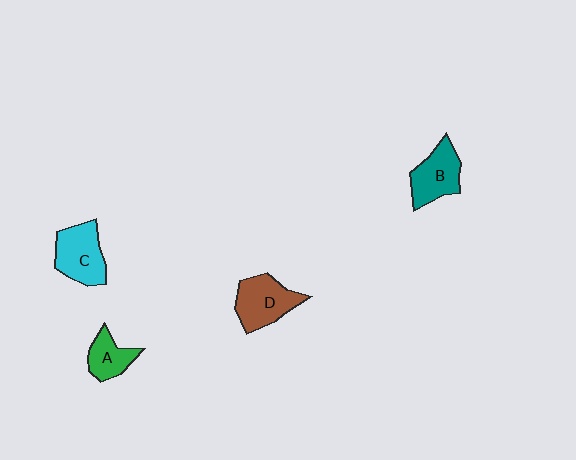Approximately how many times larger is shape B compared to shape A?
Approximately 1.4 times.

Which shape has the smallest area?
Shape A (green).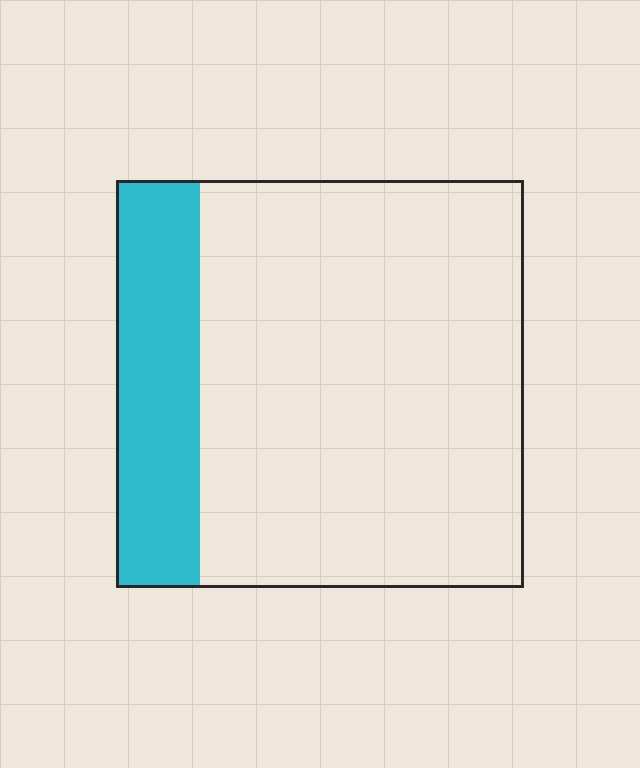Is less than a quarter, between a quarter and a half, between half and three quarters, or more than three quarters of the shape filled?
Less than a quarter.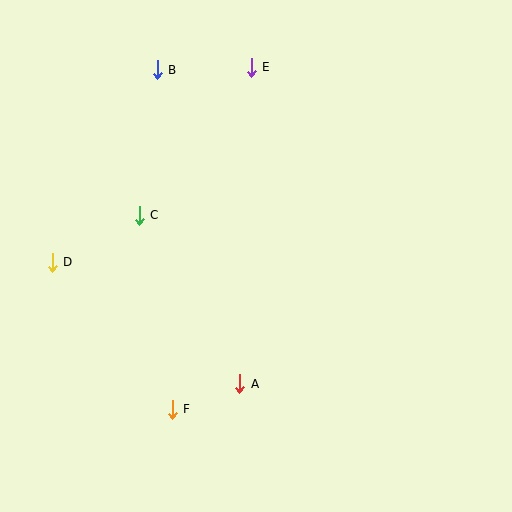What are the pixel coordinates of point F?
Point F is at (172, 409).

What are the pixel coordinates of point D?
Point D is at (52, 263).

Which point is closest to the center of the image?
Point C at (139, 215) is closest to the center.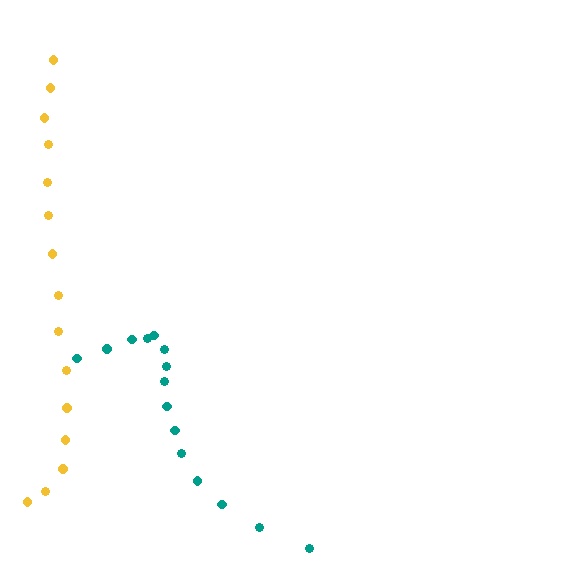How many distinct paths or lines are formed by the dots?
There are 2 distinct paths.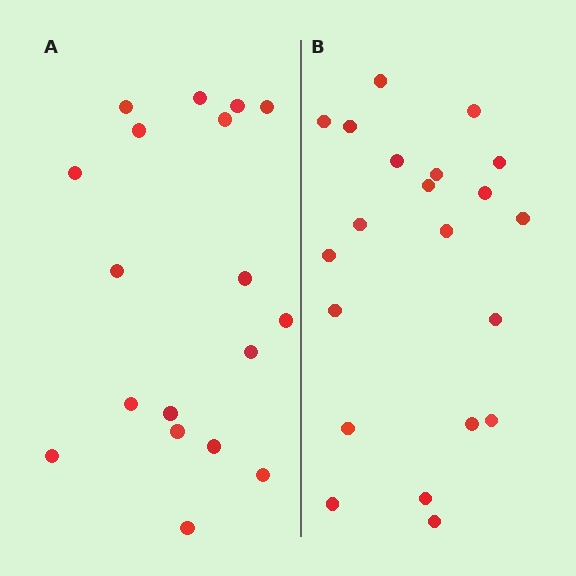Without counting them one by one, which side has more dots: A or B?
Region B (the right region) has more dots.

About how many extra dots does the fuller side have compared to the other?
Region B has just a few more — roughly 2 or 3 more dots than region A.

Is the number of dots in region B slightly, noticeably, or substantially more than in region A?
Region B has only slightly more — the two regions are fairly close. The ratio is roughly 1.2 to 1.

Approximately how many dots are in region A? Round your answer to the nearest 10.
About 20 dots. (The exact count is 18, which rounds to 20.)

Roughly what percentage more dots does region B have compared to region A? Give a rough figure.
About 15% more.